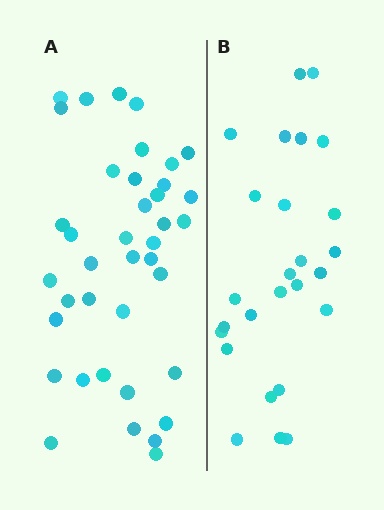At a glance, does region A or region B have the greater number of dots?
Region A (the left region) has more dots.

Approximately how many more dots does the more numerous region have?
Region A has approximately 15 more dots than region B.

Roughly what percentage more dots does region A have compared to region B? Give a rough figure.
About 50% more.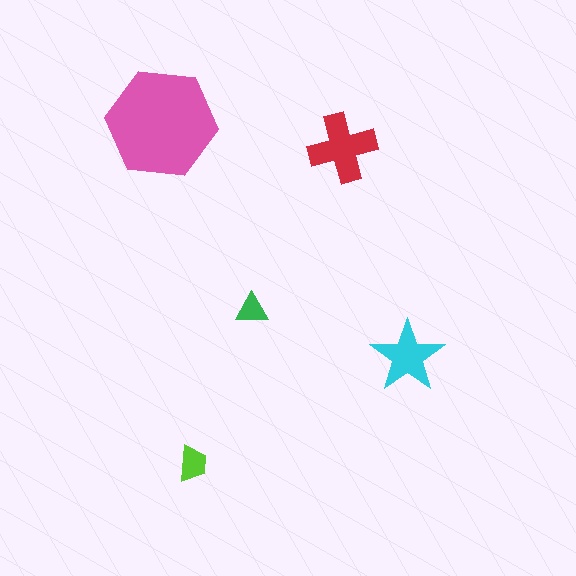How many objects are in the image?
There are 5 objects in the image.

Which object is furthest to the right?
The cyan star is rightmost.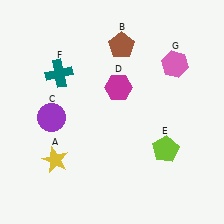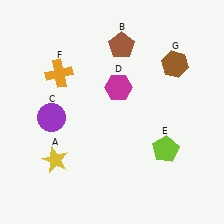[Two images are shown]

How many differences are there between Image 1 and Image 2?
There are 2 differences between the two images.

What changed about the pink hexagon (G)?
In Image 1, G is pink. In Image 2, it changed to brown.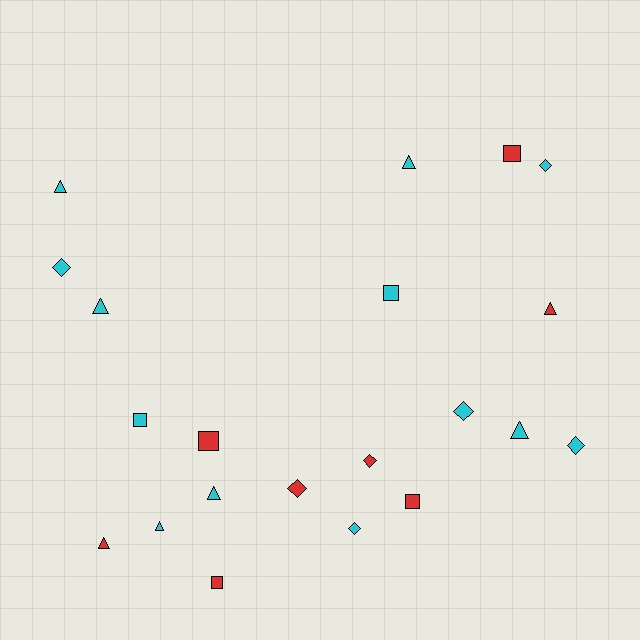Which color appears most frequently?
Cyan, with 13 objects.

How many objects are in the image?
There are 21 objects.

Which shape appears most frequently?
Triangle, with 8 objects.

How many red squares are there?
There are 4 red squares.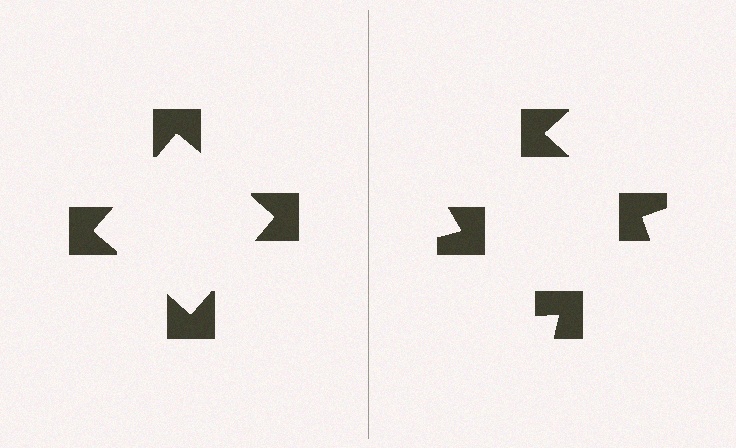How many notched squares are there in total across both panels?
8 — 4 on each side.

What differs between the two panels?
The notched squares are positioned identically on both sides; only the wedge orientations differ. On the left they align to a square; on the right they are misaligned.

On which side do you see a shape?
An illusory square appears on the left side. On the right side the wedge cuts are rotated, so no coherent shape forms.